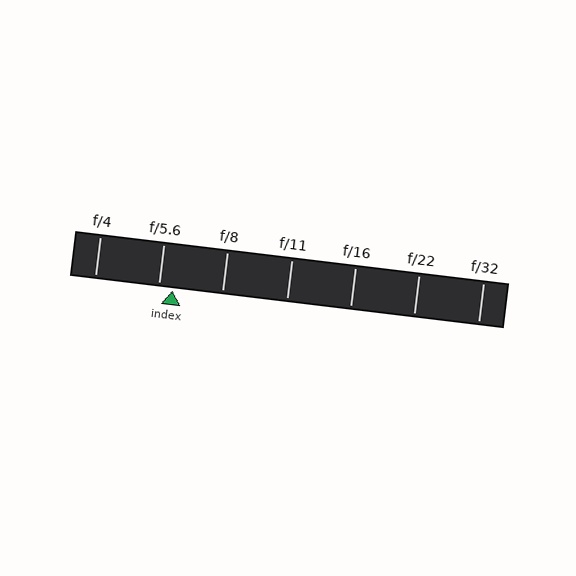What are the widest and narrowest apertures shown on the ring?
The widest aperture shown is f/4 and the narrowest is f/32.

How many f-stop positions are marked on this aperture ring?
There are 7 f-stop positions marked.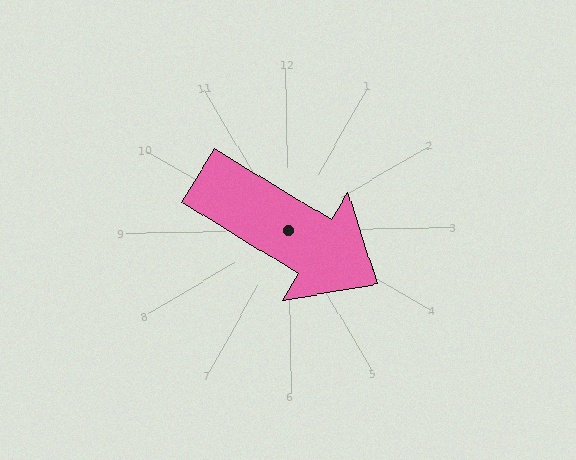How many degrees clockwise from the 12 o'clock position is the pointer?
Approximately 122 degrees.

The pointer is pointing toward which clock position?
Roughly 4 o'clock.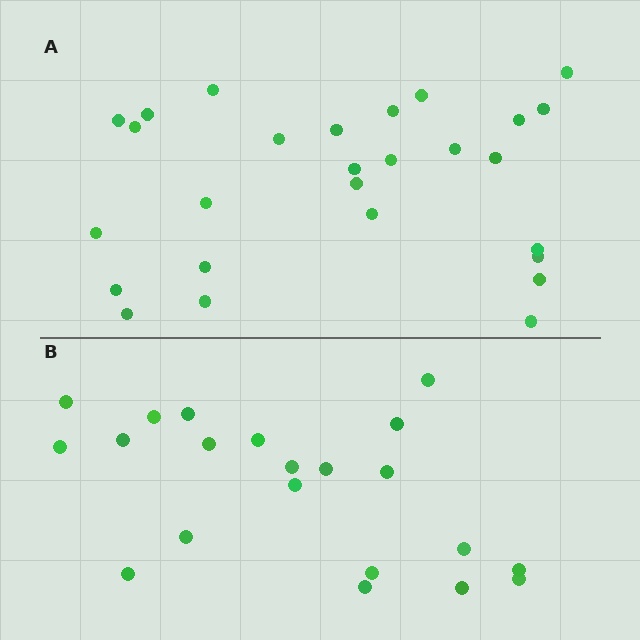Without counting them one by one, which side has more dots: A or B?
Region A (the top region) has more dots.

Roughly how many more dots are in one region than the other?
Region A has about 6 more dots than region B.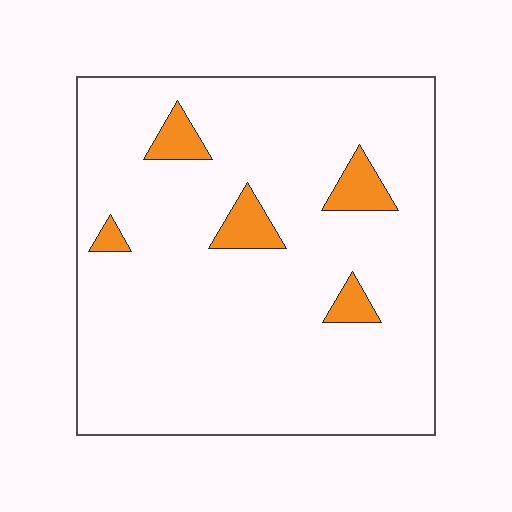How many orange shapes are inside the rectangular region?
5.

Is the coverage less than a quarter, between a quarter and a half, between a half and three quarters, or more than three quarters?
Less than a quarter.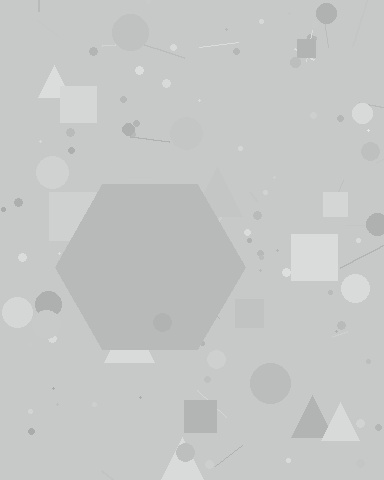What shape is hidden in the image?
A hexagon is hidden in the image.